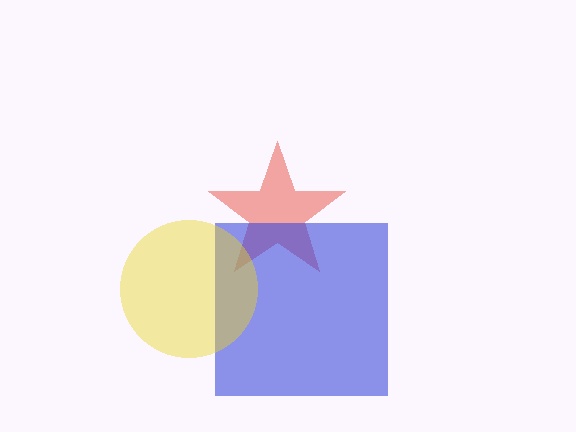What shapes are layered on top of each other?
The layered shapes are: a red star, a blue square, a yellow circle.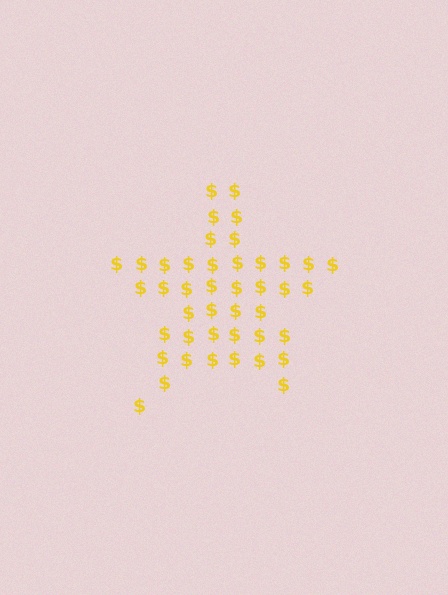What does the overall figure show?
The overall figure shows a star.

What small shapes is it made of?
It is made of small dollar signs.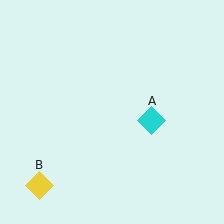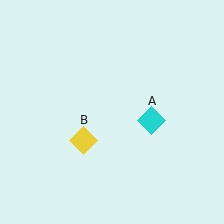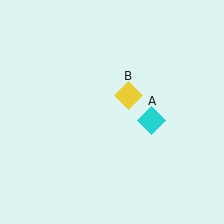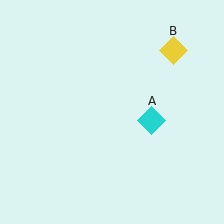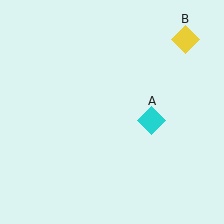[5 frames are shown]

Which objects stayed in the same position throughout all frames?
Cyan diamond (object A) remained stationary.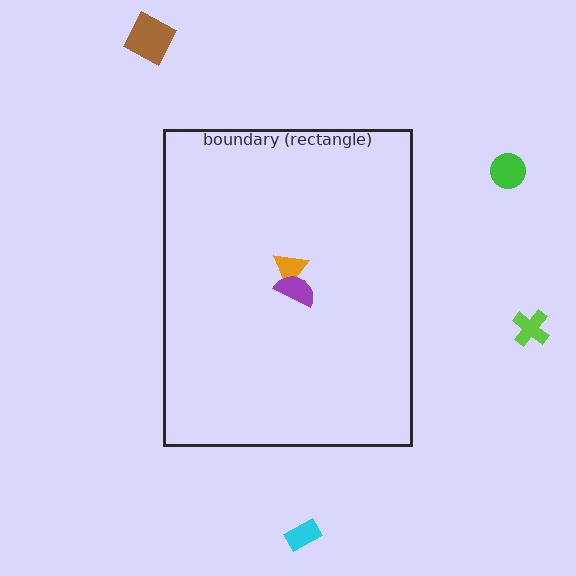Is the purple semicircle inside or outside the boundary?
Inside.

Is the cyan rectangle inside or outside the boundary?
Outside.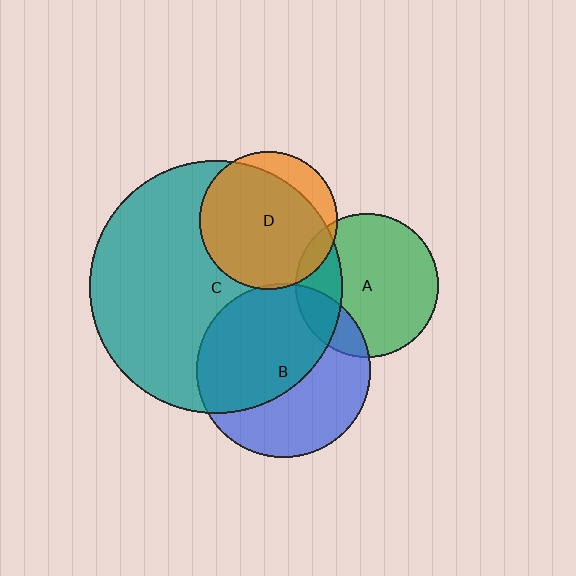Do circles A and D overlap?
Yes.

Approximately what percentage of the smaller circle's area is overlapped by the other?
Approximately 10%.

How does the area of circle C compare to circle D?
Approximately 3.4 times.